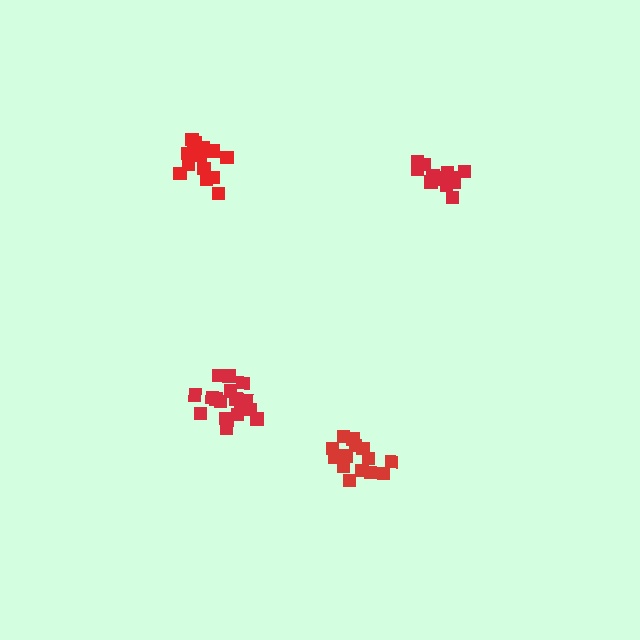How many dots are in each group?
Group 1: 14 dots, Group 2: 16 dots, Group 3: 15 dots, Group 4: 18 dots (63 total).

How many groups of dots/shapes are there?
There are 4 groups.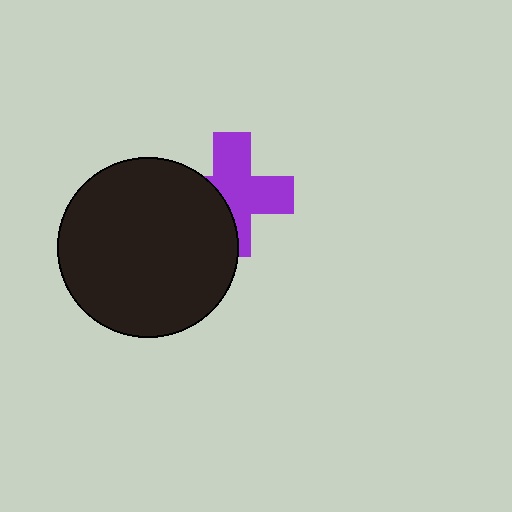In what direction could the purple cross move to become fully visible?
The purple cross could move right. That would shift it out from behind the black circle entirely.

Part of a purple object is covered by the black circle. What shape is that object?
It is a cross.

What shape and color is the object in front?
The object in front is a black circle.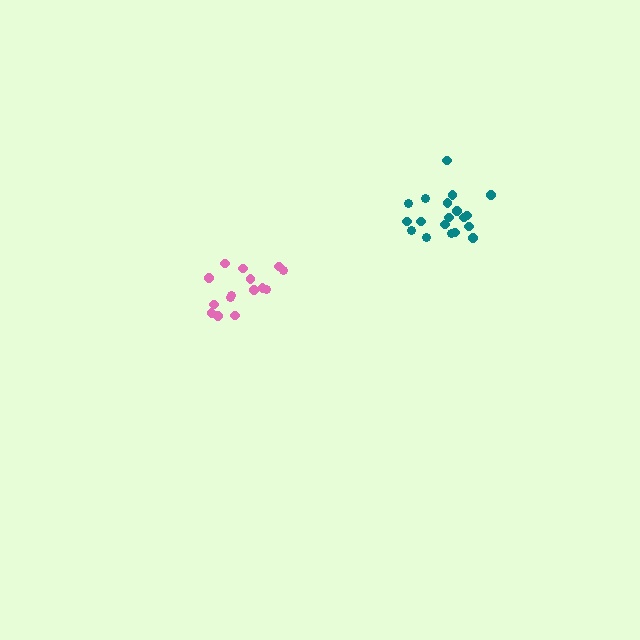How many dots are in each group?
Group 1: 19 dots, Group 2: 15 dots (34 total).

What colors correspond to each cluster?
The clusters are colored: teal, pink.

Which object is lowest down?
The pink cluster is bottommost.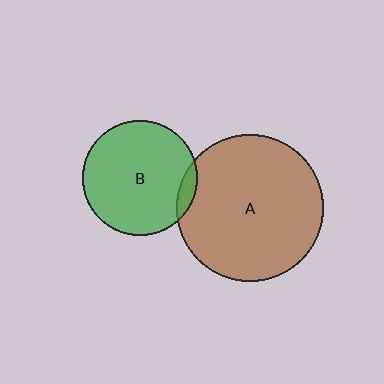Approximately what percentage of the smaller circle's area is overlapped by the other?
Approximately 5%.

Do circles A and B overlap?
Yes.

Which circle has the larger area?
Circle A (brown).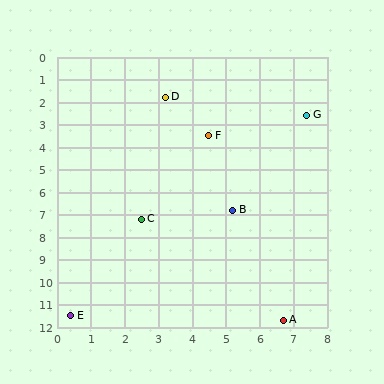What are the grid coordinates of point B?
Point B is at approximately (5.2, 6.8).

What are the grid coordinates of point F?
Point F is at approximately (4.5, 3.5).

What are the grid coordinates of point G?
Point G is at approximately (7.4, 2.6).